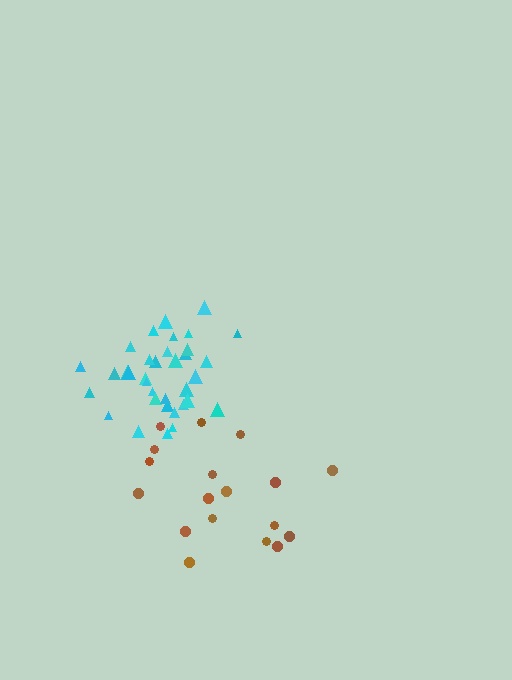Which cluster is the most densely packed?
Cyan.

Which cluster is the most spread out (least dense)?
Brown.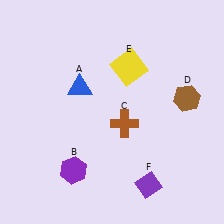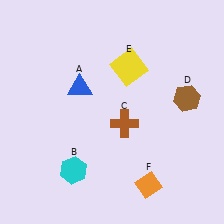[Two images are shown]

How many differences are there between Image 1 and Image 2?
There are 2 differences between the two images.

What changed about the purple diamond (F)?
In Image 1, F is purple. In Image 2, it changed to orange.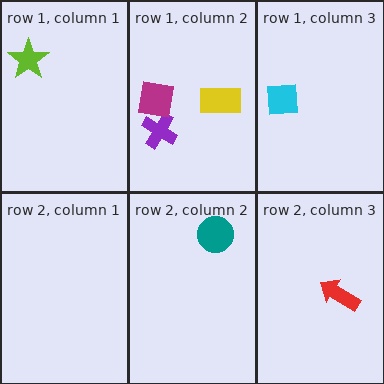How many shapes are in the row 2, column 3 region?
1.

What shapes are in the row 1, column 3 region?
The cyan square.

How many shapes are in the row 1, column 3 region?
1.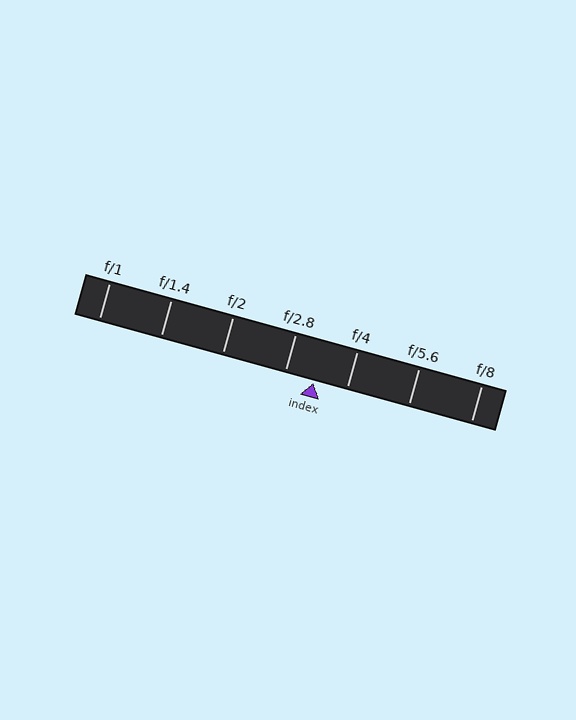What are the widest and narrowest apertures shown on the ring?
The widest aperture shown is f/1 and the narrowest is f/8.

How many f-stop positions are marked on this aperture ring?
There are 7 f-stop positions marked.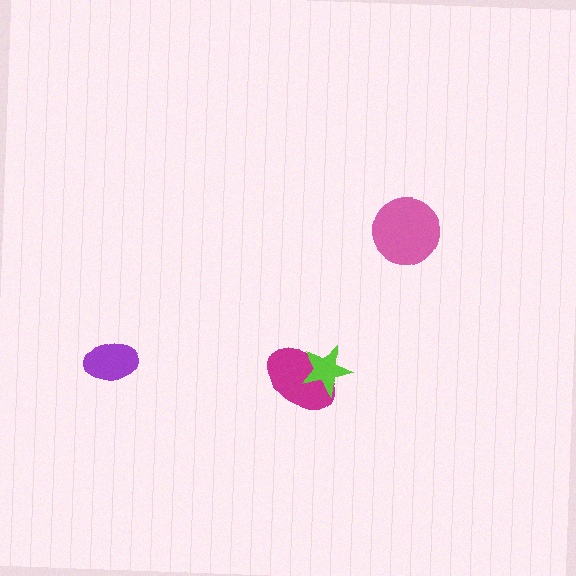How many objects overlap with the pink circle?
0 objects overlap with the pink circle.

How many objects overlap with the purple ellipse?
0 objects overlap with the purple ellipse.